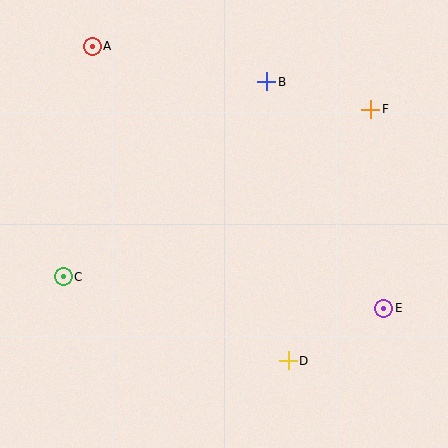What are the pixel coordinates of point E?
Point E is at (384, 308).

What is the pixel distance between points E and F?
The distance between E and F is 199 pixels.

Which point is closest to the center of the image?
Point B at (267, 82) is closest to the center.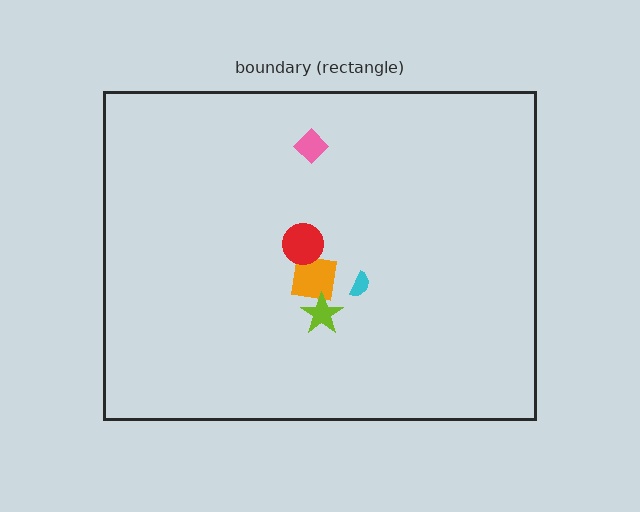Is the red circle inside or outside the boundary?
Inside.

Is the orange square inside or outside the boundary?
Inside.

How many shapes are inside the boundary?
5 inside, 0 outside.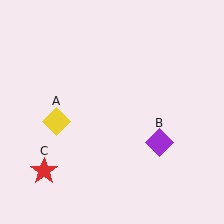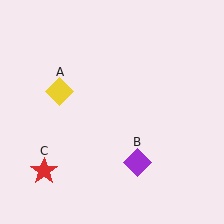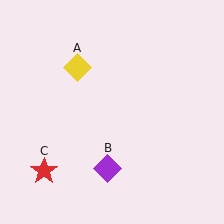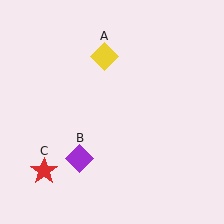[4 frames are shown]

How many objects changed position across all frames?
2 objects changed position: yellow diamond (object A), purple diamond (object B).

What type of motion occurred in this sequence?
The yellow diamond (object A), purple diamond (object B) rotated clockwise around the center of the scene.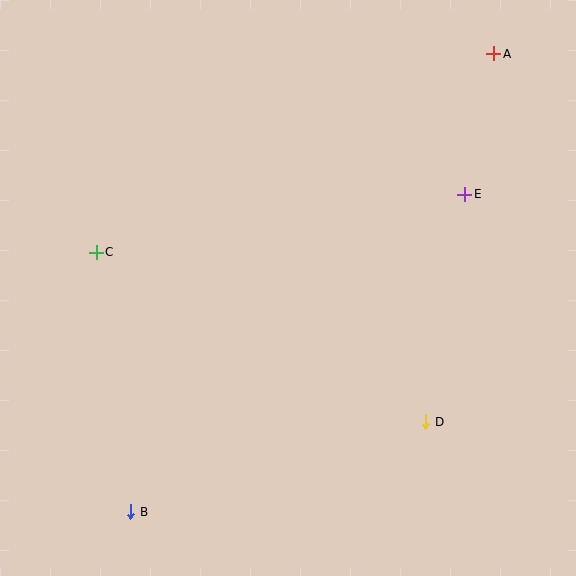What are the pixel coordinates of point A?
Point A is at (494, 54).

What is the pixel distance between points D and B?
The distance between D and B is 308 pixels.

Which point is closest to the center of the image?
Point D at (426, 422) is closest to the center.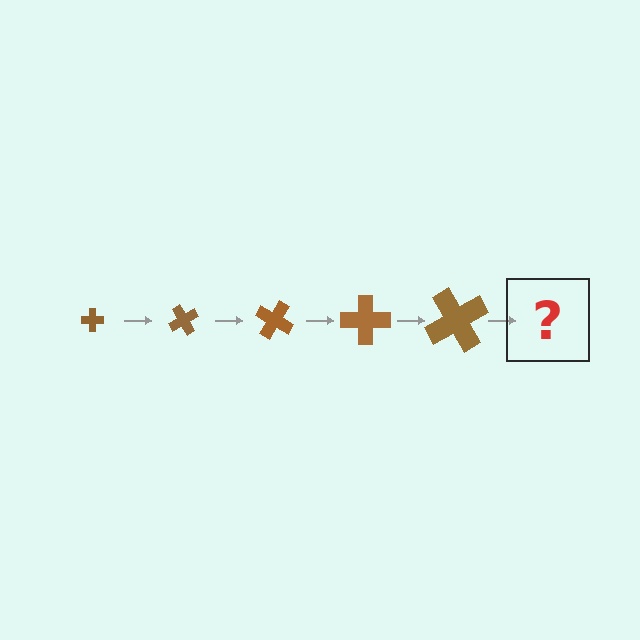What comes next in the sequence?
The next element should be a cross, larger than the previous one and rotated 300 degrees from the start.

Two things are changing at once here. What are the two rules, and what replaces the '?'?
The two rules are that the cross grows larger each step and it rotates 60 degrees each step. The '?' should be a cross, larger than the previous one and rotated 300 degrees from the start.